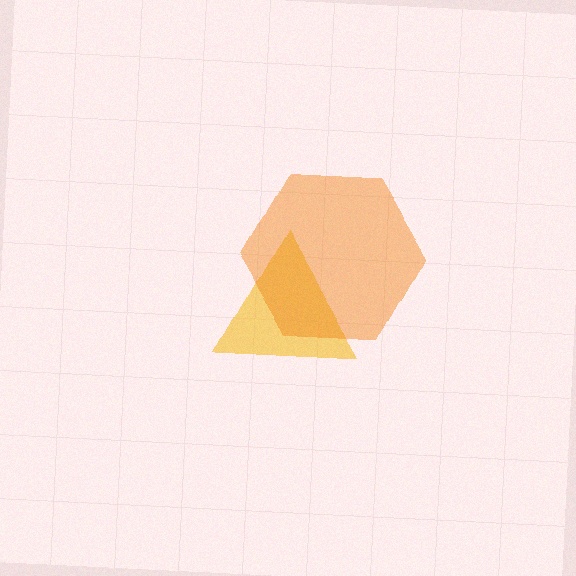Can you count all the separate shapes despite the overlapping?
Yes, there are 2 separate shapes.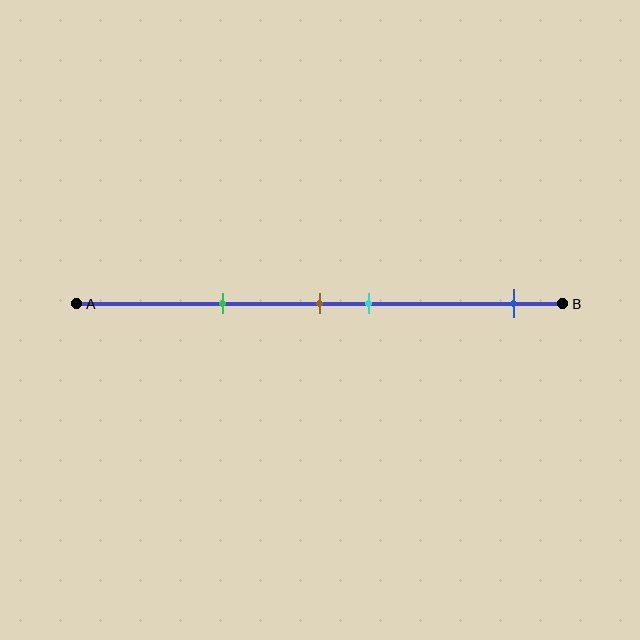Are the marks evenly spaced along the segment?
No, the marks are not evenly spaced.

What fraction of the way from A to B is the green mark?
The green mark is approximately 30% (0.3) of the way from A to B.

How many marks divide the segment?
There are 4 marks dividing the segment.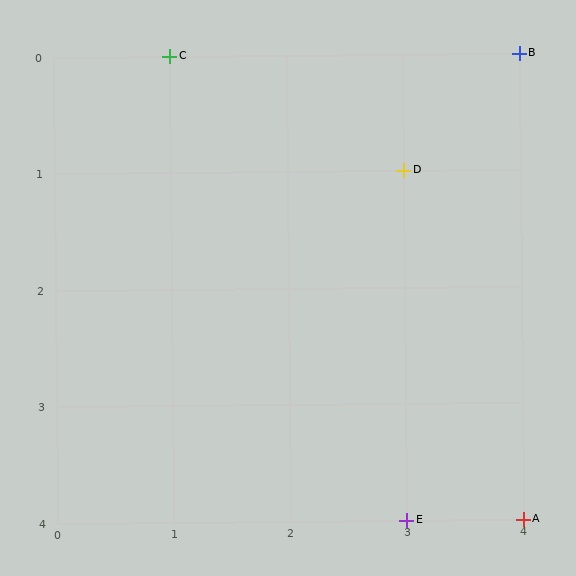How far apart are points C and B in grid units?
Points C and B are 3 columns apart.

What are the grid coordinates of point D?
Point D is at grid coordinates (3, 1).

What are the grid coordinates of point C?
Point C is at grid coordinates (1, 0).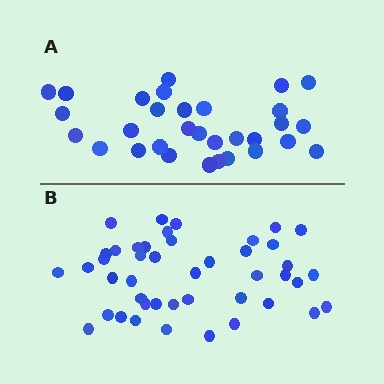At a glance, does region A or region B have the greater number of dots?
Region B (the bottom region) has more dots.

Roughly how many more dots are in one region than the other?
Region B has approximately 15 more dots than region A.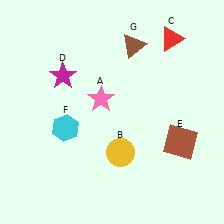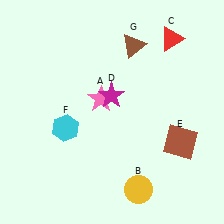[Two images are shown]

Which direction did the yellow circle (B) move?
The yellow circle (B) moved down.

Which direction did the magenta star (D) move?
The magenta star (D) moved right.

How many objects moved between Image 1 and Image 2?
2 objects moved between the two images.